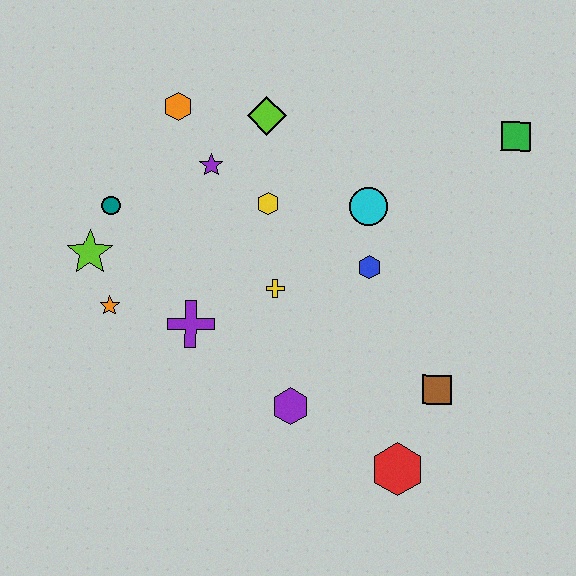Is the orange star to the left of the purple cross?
Yes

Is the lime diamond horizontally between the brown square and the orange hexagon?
Yes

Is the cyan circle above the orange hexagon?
No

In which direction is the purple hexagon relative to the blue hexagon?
The purple hexagon is below the blue hexagon.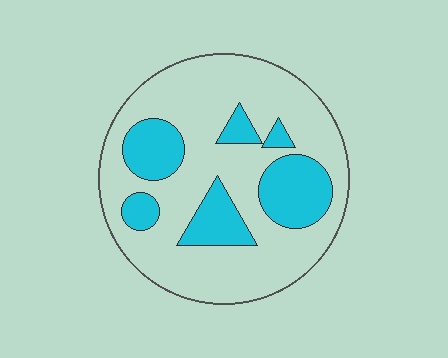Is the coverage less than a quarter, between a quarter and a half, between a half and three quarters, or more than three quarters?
Between a quarter and a half.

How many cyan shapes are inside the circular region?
6.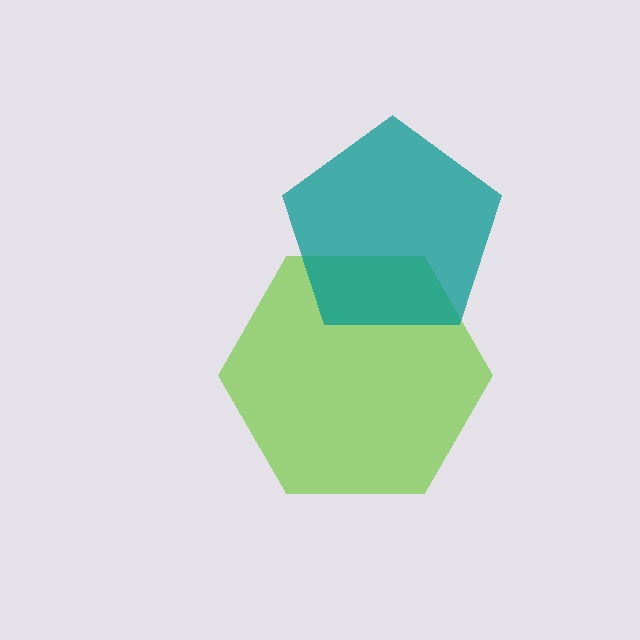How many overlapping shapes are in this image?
There are 2 overlapping shapes in the image.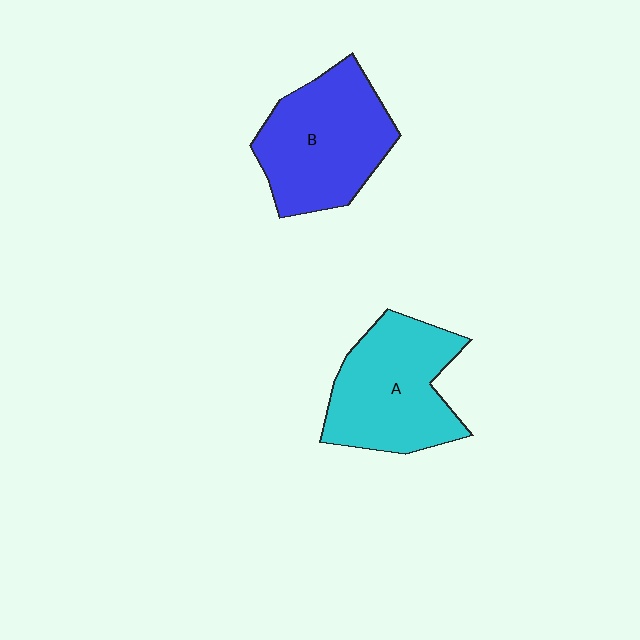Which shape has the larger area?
Shape B (blue).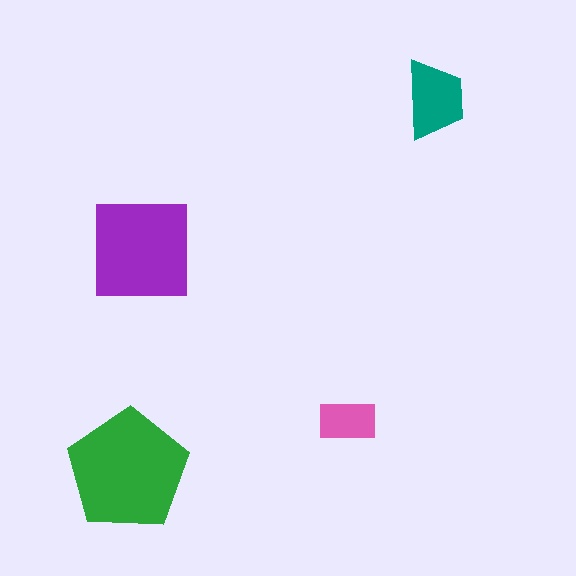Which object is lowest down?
The green pentagon is bottommost.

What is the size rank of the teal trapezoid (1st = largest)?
3rd.